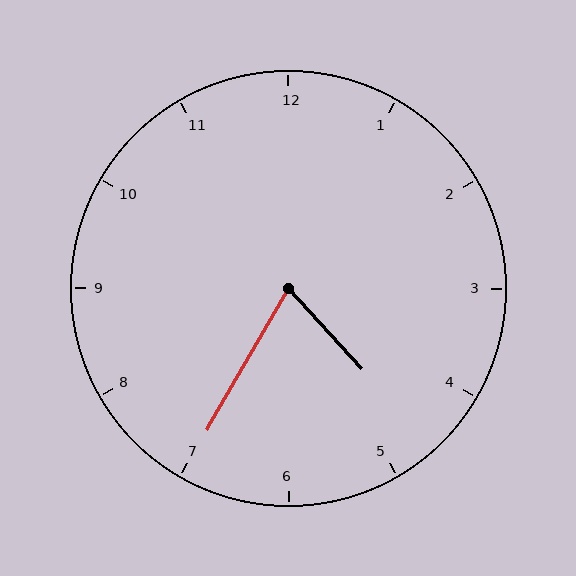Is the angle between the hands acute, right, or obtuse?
It is acute.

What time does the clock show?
4:35.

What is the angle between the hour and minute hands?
Approximately 72 degrees.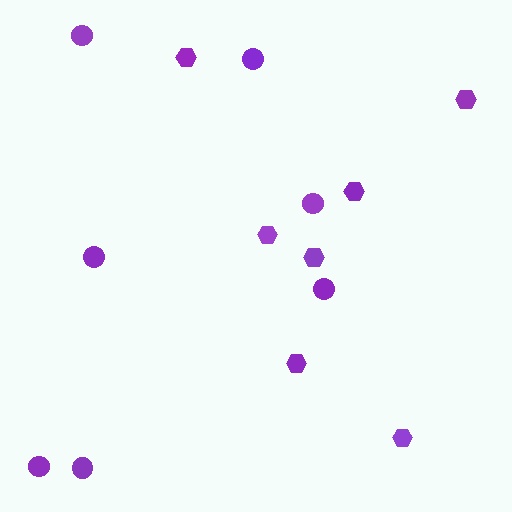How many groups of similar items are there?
There are 2 groups: one group of circles (7) and one group of hexagons (7).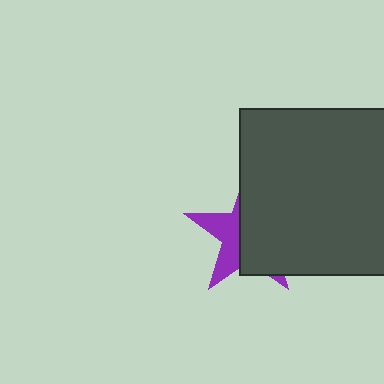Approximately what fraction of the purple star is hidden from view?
Roughly 62% of the purple star is hidden behind the dark gray square.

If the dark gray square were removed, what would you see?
You would see the complete purple star.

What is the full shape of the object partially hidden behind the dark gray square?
The partially hidden object is a purple star.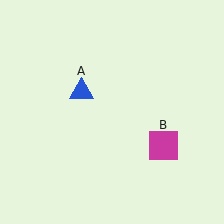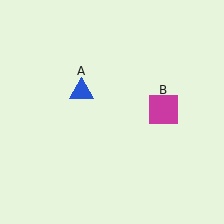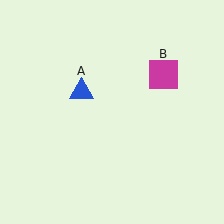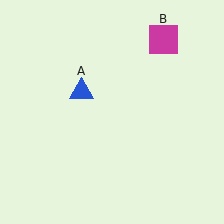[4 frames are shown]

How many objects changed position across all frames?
1 object changed position: magenta square (object B).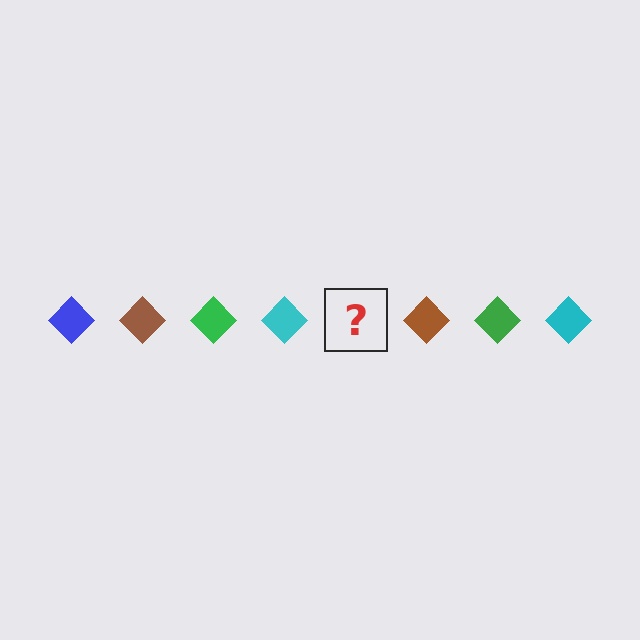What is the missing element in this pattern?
The missing element is a blue diamond.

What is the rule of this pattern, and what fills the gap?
The rule is that the pattern cycles through blue, brown, green, cyan diamonds. The gap should be filled with a blue diamond.